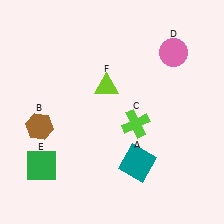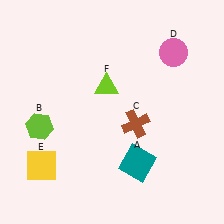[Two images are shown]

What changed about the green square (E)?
In Image 1, E is green. In Image 2, it changed to yellow.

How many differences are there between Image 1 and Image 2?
There are 3 differences between the two images.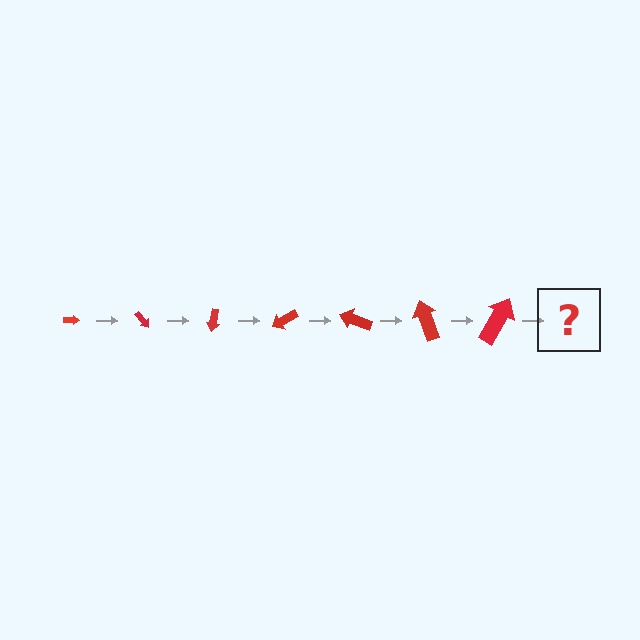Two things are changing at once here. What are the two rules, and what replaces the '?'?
The two rules are that the arrow grows larger each step and it rotates 50 degrees each step. The '?' should be an arrow, larger than the previous one and rotated 350 degrees from the start.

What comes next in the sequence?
The next element should be an arrow, larger than the previous one and rotated 350 degrees from the start.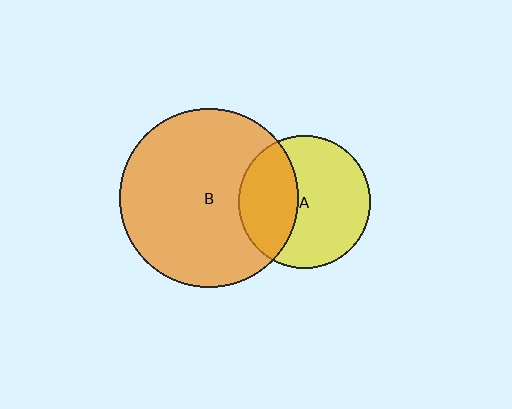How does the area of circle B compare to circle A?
Approximately 1.8 times.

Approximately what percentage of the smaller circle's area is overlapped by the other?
Approximately 35%.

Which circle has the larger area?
Circle B (orange).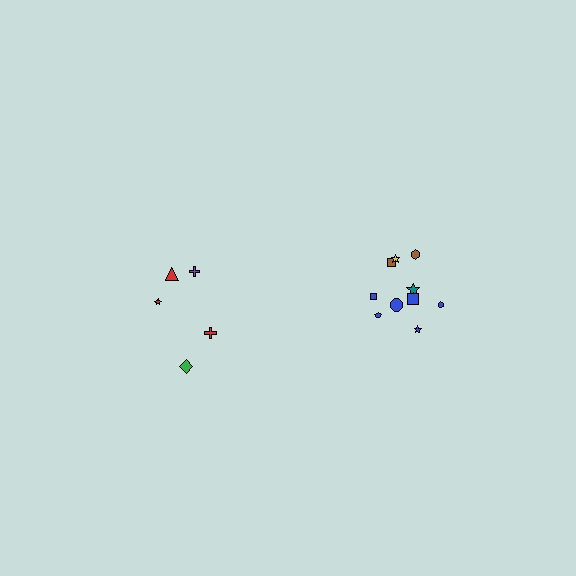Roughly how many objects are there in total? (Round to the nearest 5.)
Roughly 15 objects in total.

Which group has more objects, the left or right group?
The right group.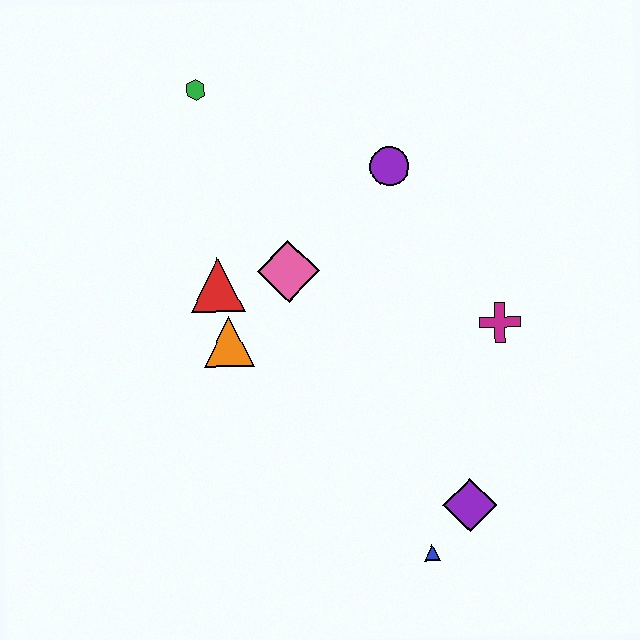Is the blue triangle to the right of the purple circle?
Yes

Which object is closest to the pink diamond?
The red triangle is closest to the pink diamond.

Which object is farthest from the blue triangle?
The green hexagon is farthest from the blue triangle.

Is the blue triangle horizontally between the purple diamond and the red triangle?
Yes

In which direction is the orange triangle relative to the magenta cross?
The orange triangle is to the left of the magenta cross.